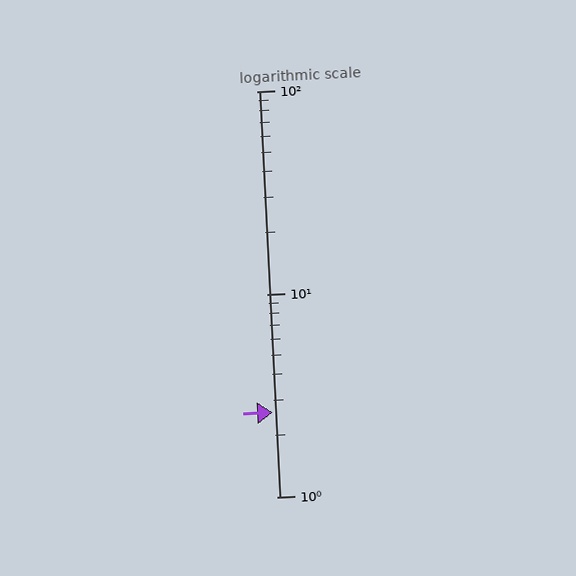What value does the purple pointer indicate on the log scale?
The pointer indicates approximately 2.6.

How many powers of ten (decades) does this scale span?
The scale spans 2 decades, from 1 to 100.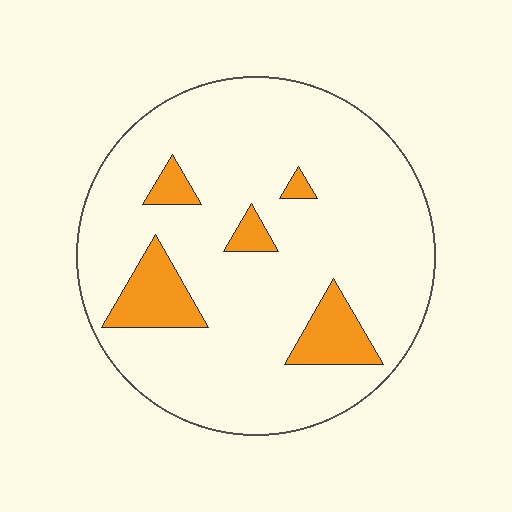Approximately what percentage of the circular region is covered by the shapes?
Approximately 15%.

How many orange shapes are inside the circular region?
5.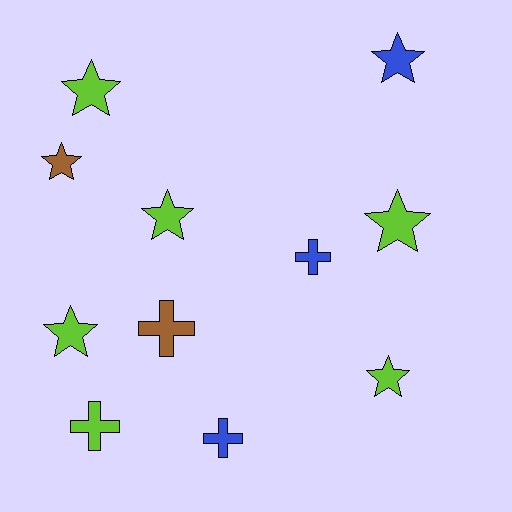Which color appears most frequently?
Lime, with 6 objects.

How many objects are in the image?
There are 11 objects.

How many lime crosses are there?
There is 1 lime cross.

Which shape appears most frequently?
Star, with 7 objects.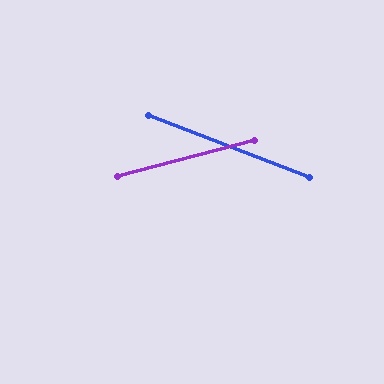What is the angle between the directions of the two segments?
Approximately 35 degrees.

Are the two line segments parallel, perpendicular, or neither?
Neither parallel nor perpendicular — they differ by about 35°.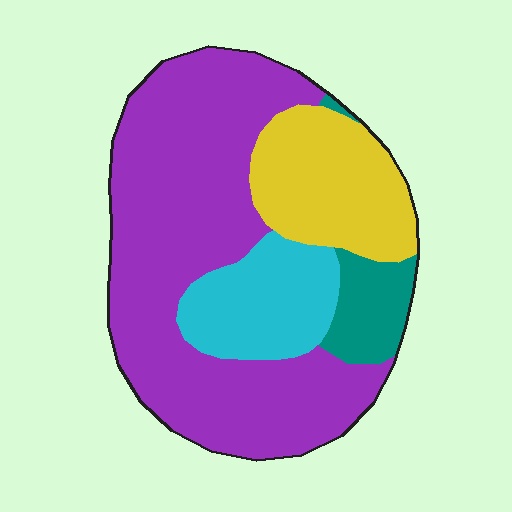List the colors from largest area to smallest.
From largest to smallest: purple, yellow, cyan, teal.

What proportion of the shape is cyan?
Cyan covers about 15% of the shape.